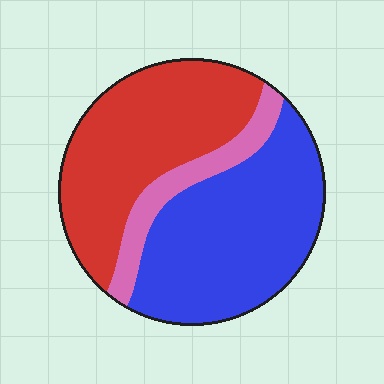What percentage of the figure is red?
Red covers about 40% of the figure.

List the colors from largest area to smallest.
From largest to smallest: blue, red, pink.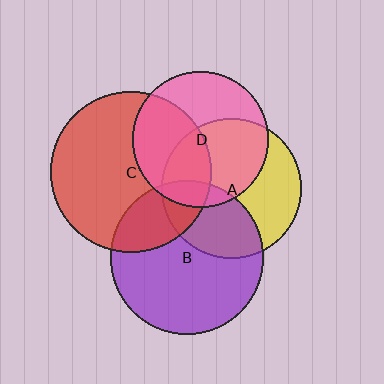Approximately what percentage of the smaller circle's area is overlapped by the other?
Approximately 35%.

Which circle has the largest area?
Circle C (red).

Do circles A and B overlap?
Yes.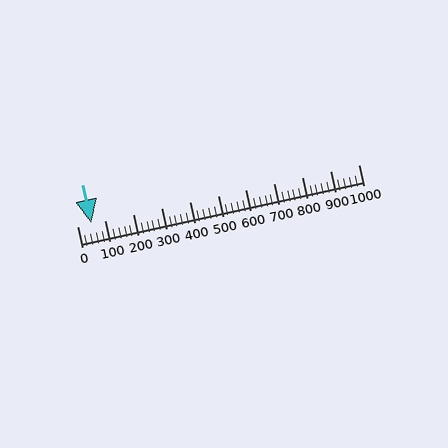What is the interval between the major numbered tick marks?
The major tick marks are spaced 100 units apart.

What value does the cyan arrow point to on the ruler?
The cyan arrow points to approximately 50.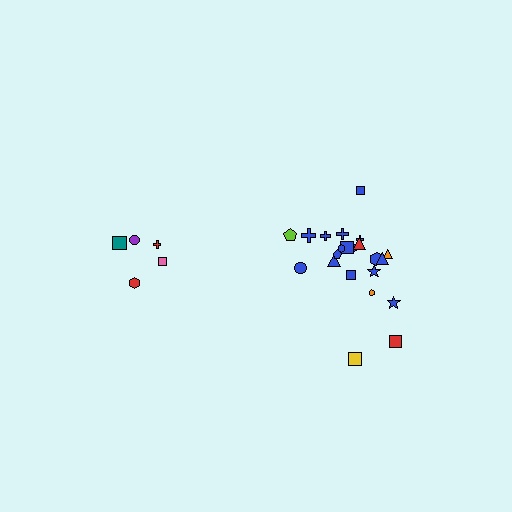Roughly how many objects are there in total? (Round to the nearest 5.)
Roughly 25 objects in total.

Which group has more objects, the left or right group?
The right group.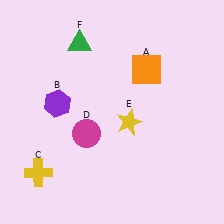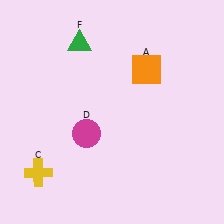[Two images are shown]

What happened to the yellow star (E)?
The yellow star (E) was removed in Image 2. It was in the bottom-right area of Image 1.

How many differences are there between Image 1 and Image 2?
There are 2 differences between the two images.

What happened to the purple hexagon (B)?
The purple hexagon (B) was removed in Image 2. It was in the top-left area of Image 1.